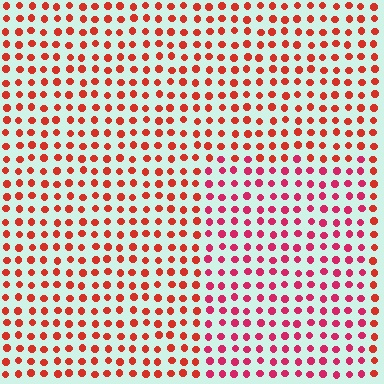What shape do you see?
I see a rectangle.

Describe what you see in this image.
The image is filled with small red elements in a uniform arrangement. A rectangle-shaped region is visible where the elements are tinted to a slightly different hue, forming a subtle color boundary.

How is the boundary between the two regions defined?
The boundary is defined purely by a slight shift in hue (about 26 degrees). Spacing, size, and orientation are identical on both sides.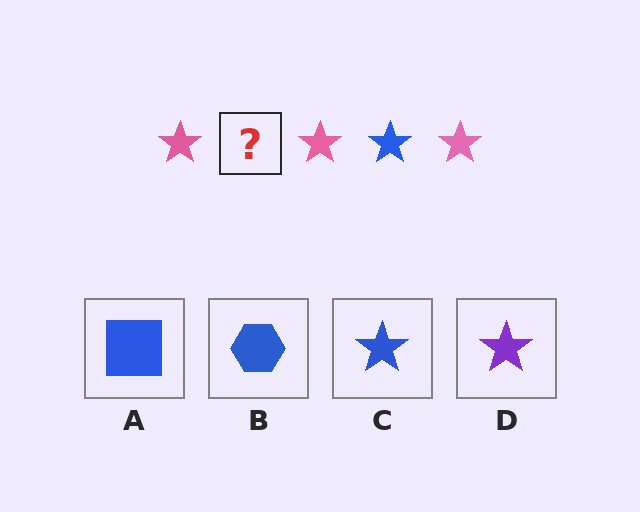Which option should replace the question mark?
Option C.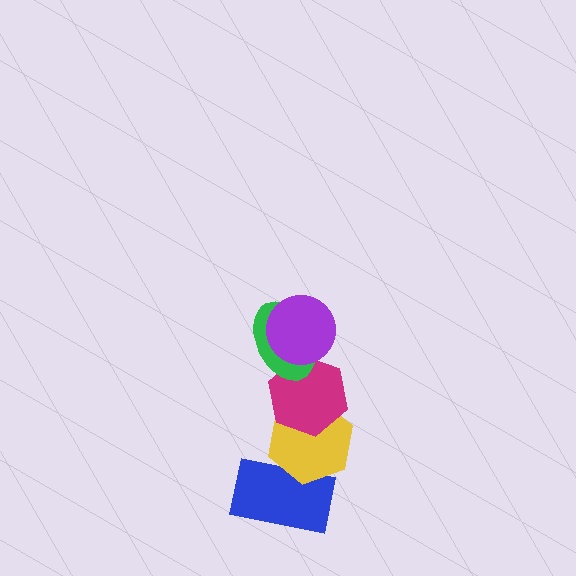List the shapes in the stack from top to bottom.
From top to bottom: the purple circle, the green ellipse, the magenta hexagon, the yellow hexagon, the blue rectangle.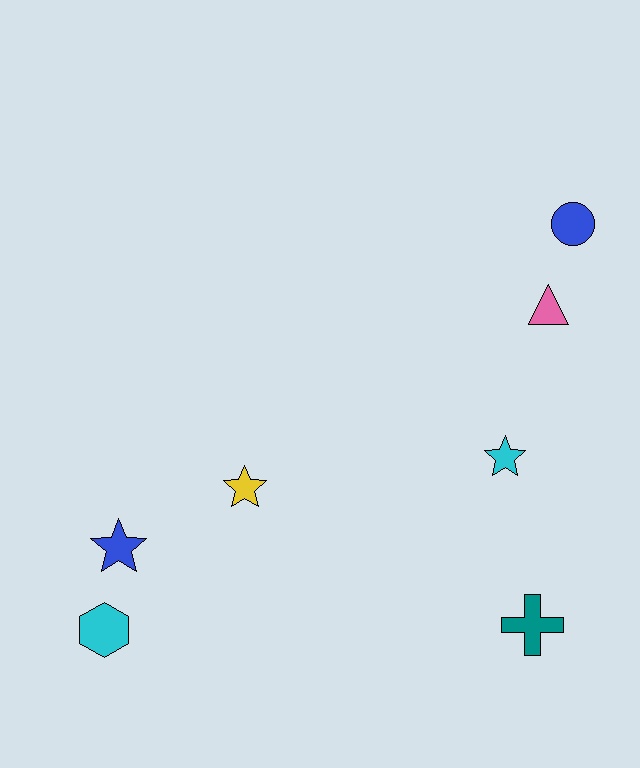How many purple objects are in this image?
There are no purple objects.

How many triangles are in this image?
There is 1 triangle.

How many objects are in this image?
There are 7 objects.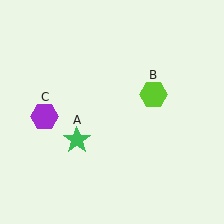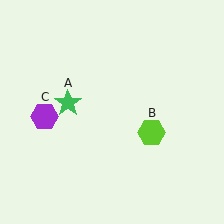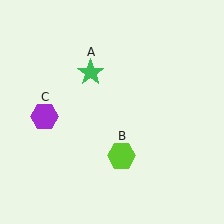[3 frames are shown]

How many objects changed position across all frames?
2 objects changed position: green star (object A), lime hexagon (object B).